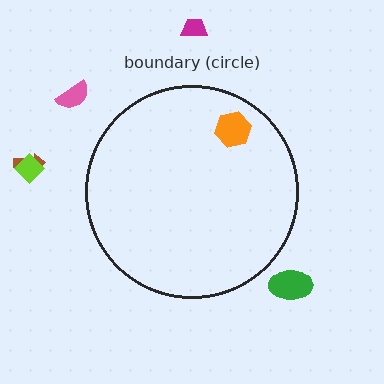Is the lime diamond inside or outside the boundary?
Outside.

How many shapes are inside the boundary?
1 inside, 5 outside.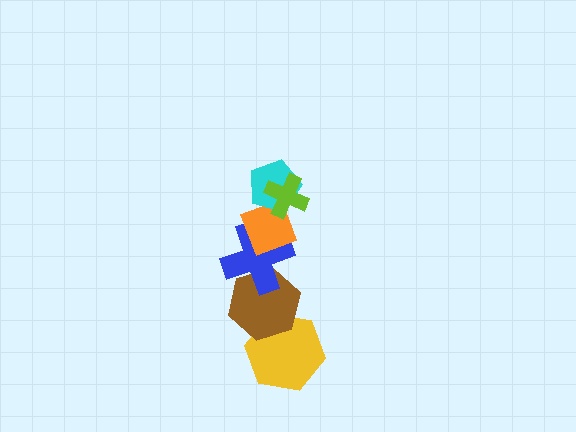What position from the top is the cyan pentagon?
The cyan pentagon is 2nd from the top.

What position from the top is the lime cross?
The lime cross is 1st from the top.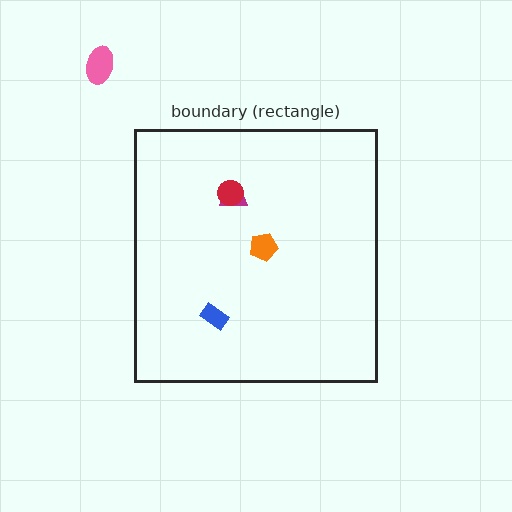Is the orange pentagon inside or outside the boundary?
Inside.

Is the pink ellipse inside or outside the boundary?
Outside.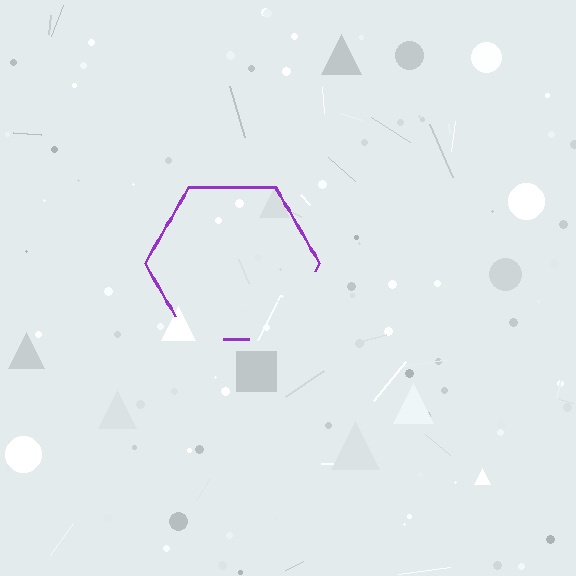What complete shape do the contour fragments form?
The contour fragments form a hexagon.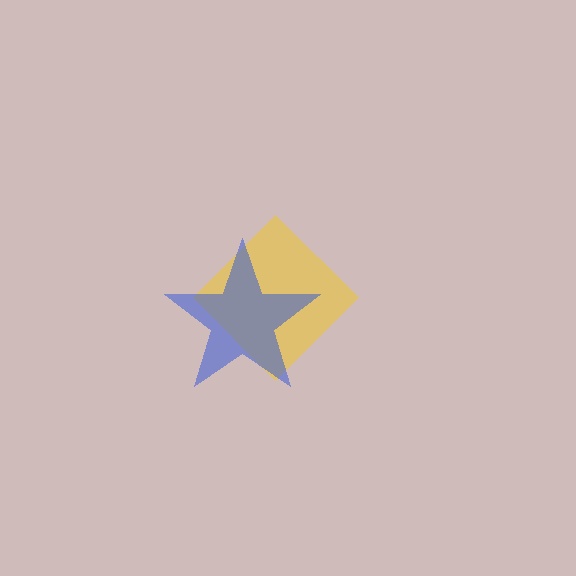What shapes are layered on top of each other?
The layered shapes are: a yellow diamond, a blue star.